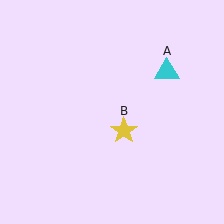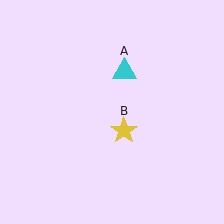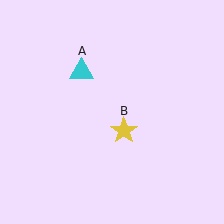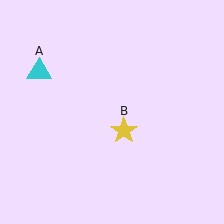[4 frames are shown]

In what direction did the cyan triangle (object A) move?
The cyan triangle (object A) moved left.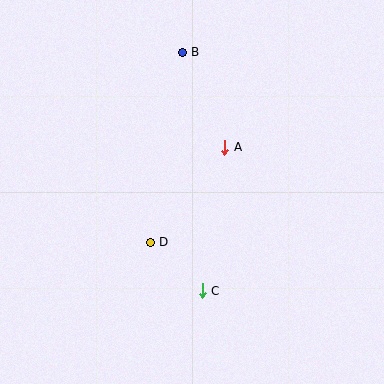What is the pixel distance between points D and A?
The distance between D and A is 121 pixels.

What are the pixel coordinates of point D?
Point D is at (150, 242).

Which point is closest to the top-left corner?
Point B is closest to the top-left corner.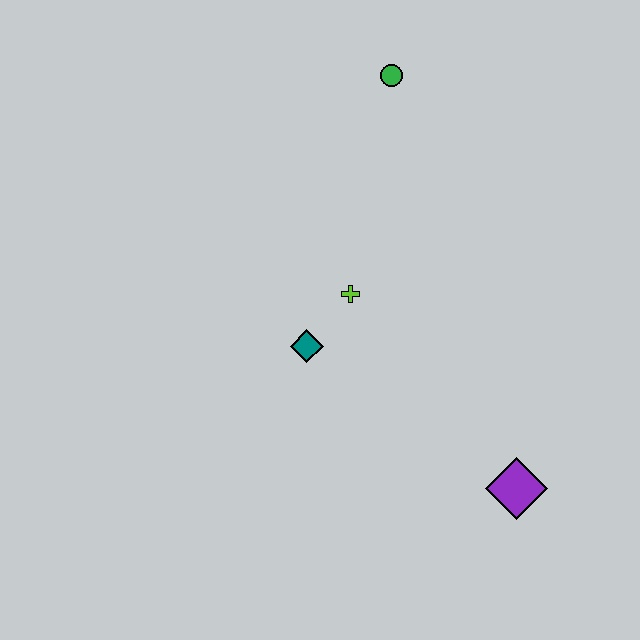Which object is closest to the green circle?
The lime cross is closest to the green circle.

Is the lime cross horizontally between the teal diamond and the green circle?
Yes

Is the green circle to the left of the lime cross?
No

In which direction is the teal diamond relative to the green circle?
The teal diamond is below the green circle.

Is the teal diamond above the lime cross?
No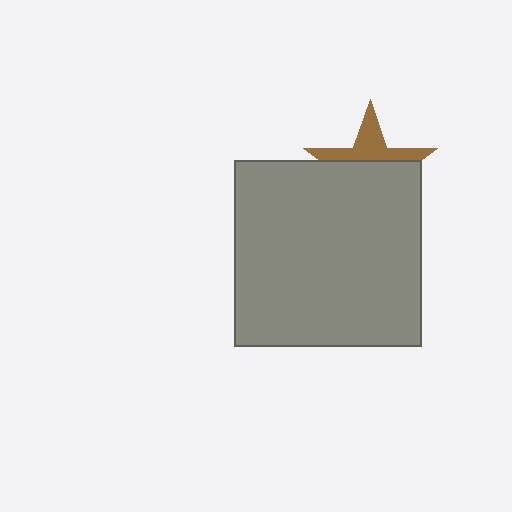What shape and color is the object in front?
The object in front is a gray square.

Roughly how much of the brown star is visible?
A small part of it is visible (roughly 38%).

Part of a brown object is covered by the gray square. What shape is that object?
It is a star.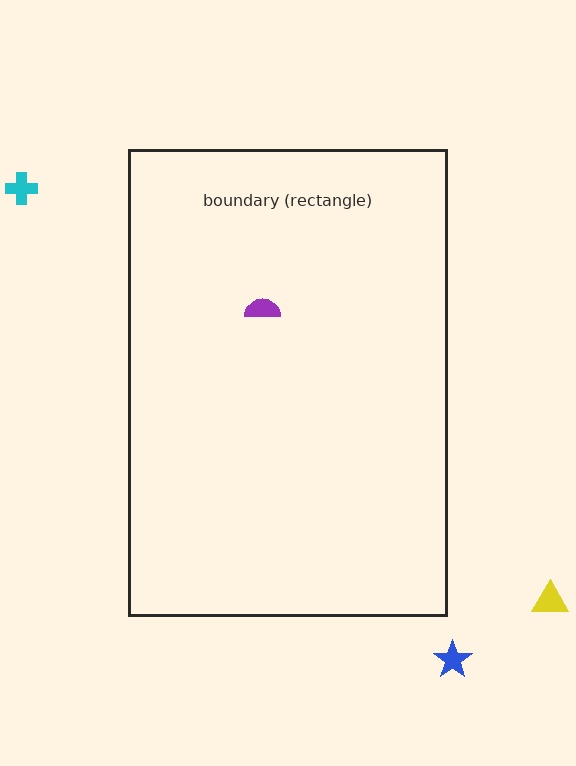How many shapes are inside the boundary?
1 inside, 3 outside.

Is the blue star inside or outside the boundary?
Outside.